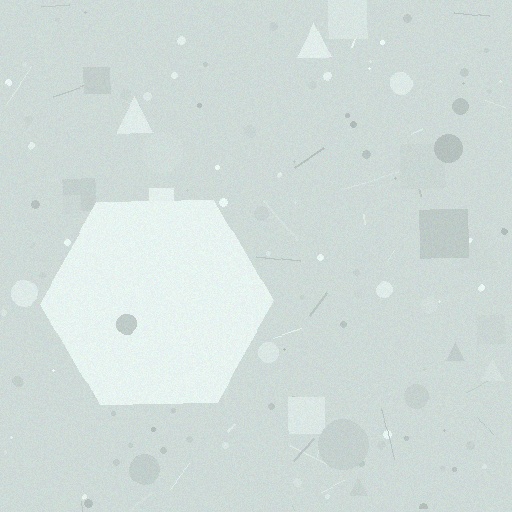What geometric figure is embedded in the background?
A hexagon is embedded in the background.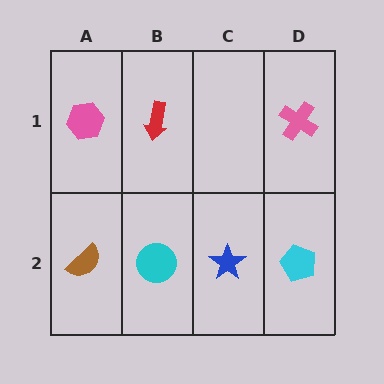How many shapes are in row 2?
4 shapes.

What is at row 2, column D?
A cyan pentagon.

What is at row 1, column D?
A pink cross.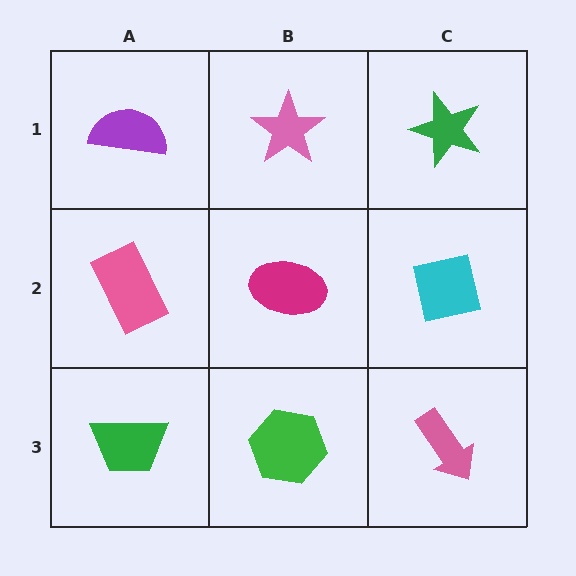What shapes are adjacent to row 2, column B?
A pink star (row 1, column B), a green hexagon (row 3, column B), a pink rectangle (row 2, column A), a cyan square (row 2, column C).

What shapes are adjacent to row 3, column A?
A pink rectangle (row 2, column A), a green hexagon (row 3, column B).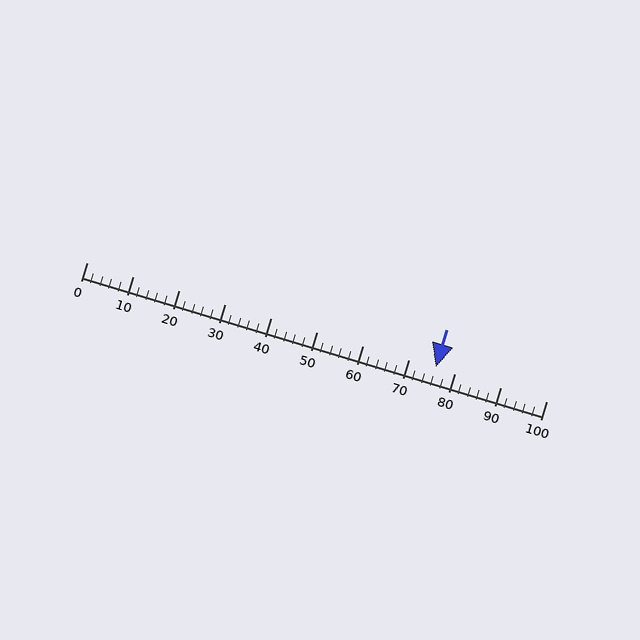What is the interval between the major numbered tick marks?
The major tick marks are spaced 10 units apart.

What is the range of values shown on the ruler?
The ruler shows values from 0 to 100.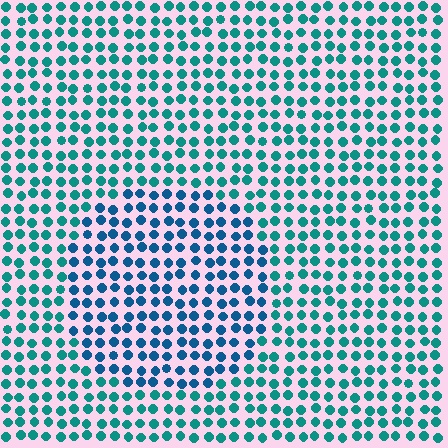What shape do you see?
I see a circle.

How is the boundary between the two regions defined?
The boundary is defined purely by a slight shift in hue (about 30 degrees). Spacing, size, and orientation are identical on both sides.